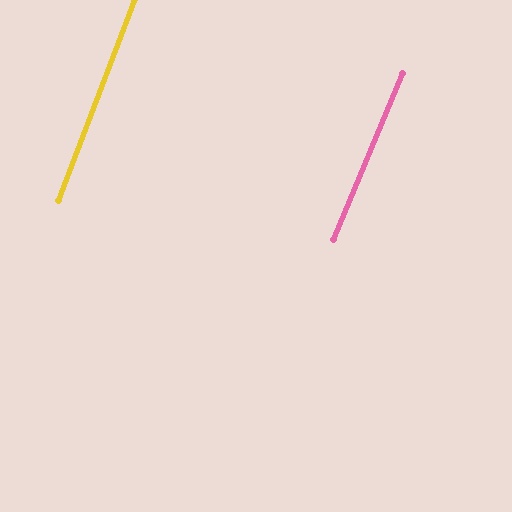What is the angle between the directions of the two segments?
Approximately 2 degrees.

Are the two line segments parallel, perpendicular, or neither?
Parallel — their directions differ by only 1.9°.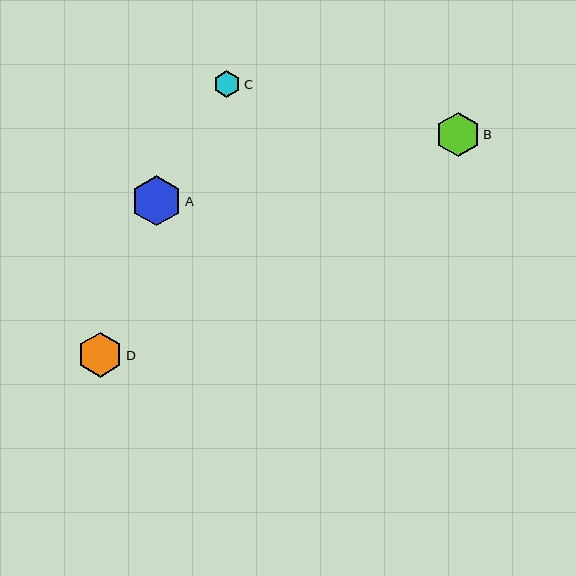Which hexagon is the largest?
Hexagon A is the largest with a size of approximately 50 pixels.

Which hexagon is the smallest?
Hexagon C is the smallest with a size of approximately 27 pixels.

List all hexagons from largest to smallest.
From largest to smallest: A, D, B, C.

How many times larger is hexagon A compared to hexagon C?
Hexagon A is approximately 1.8 times the size of hexagon C.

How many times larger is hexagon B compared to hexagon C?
Hexagon B is approximately 1.6 times the size of hexagon C.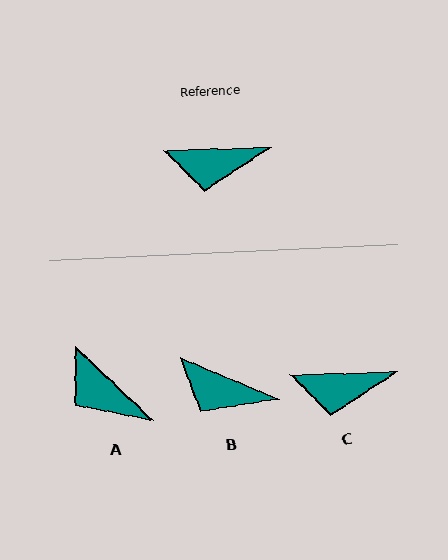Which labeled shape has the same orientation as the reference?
C.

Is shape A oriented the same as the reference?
No, it is off by about 45 degrees.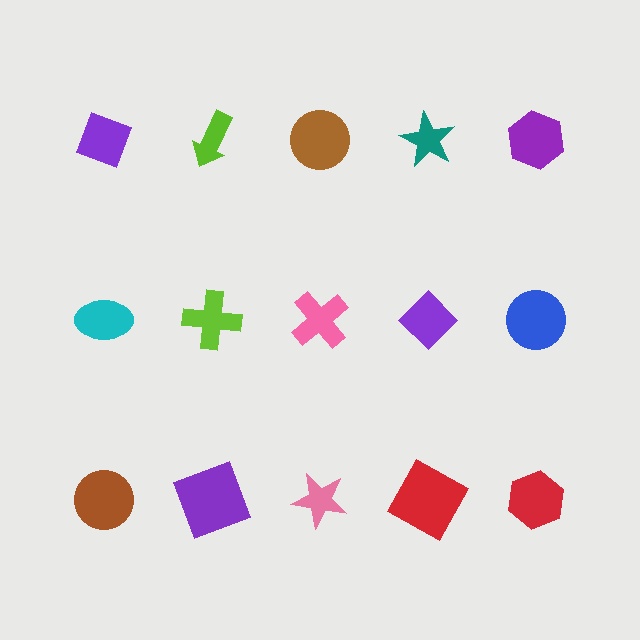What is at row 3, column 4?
A red square.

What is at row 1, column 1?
A purple diamond.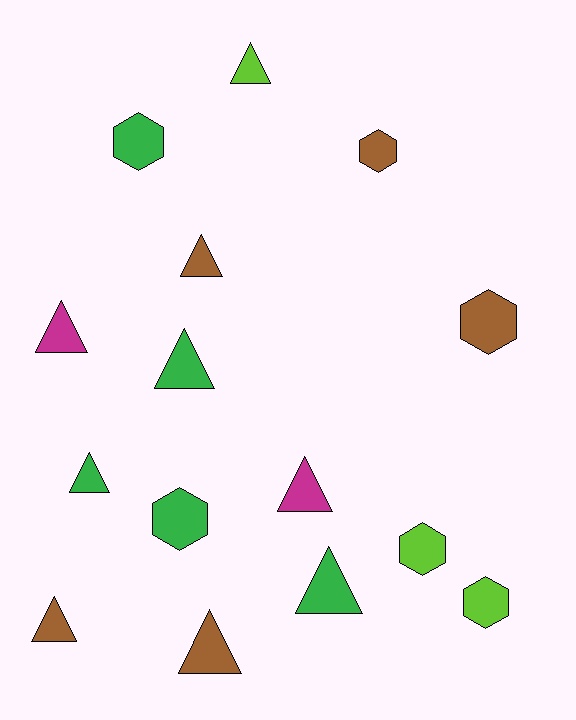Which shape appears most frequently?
Triangle, with 9 objects.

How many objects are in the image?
There are 15 objects.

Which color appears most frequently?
Brown, with 5 objects.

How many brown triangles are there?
There are 3 brown triangles.